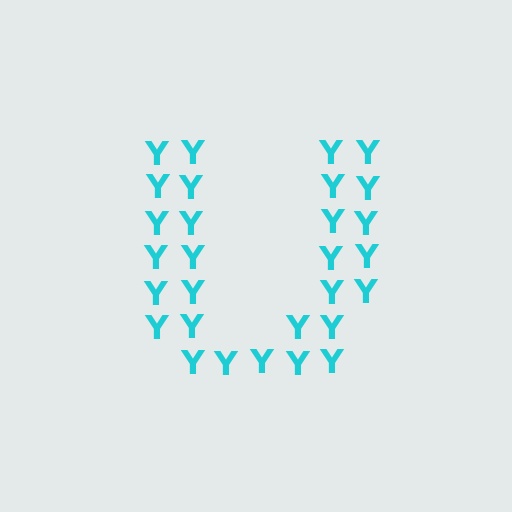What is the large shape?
The large shape is the letter U.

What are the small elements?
The small elements are letter Y's.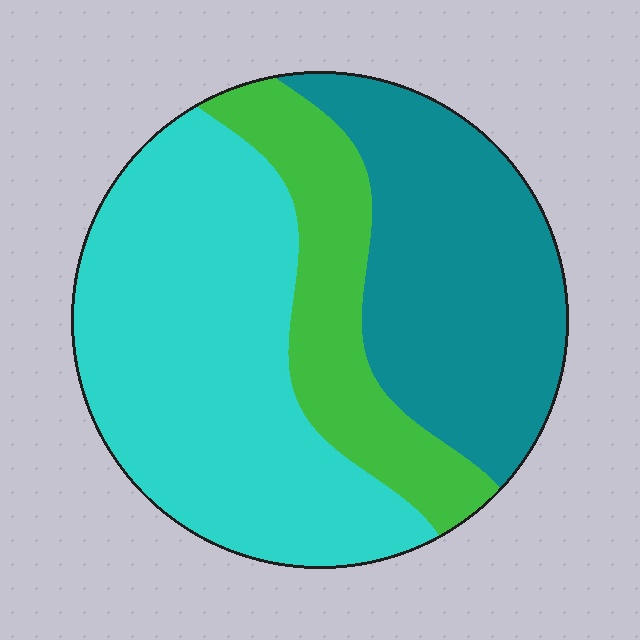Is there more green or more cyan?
Cyan.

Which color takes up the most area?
Cyan, at roughly 45%.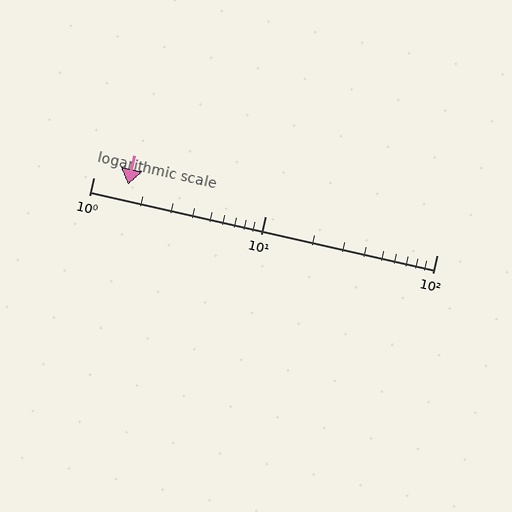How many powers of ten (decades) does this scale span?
The scale spans 2 decades, from 1 to 100.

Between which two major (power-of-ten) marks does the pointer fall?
The pointer is between 1 and 10.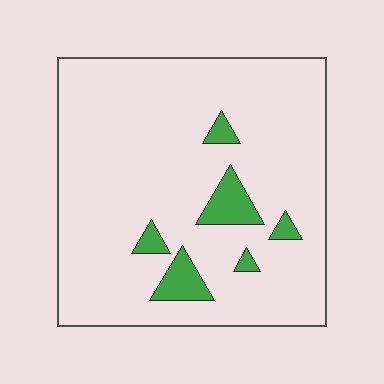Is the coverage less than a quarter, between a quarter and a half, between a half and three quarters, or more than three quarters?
Less than a quarter.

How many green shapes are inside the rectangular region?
6.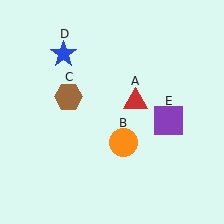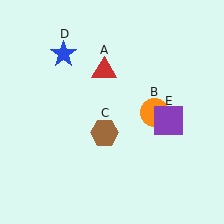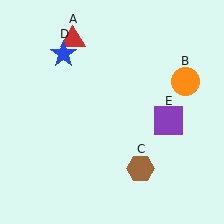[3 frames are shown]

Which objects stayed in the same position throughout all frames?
Blue star (object D) and purple square (object E) remained stationary.